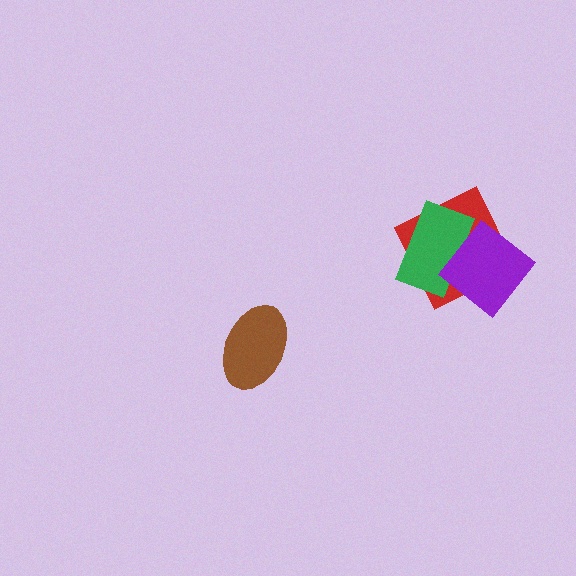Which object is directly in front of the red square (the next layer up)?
The green rectangle is directly in front of the red square.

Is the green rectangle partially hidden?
Yes, it is partially covered by another shape.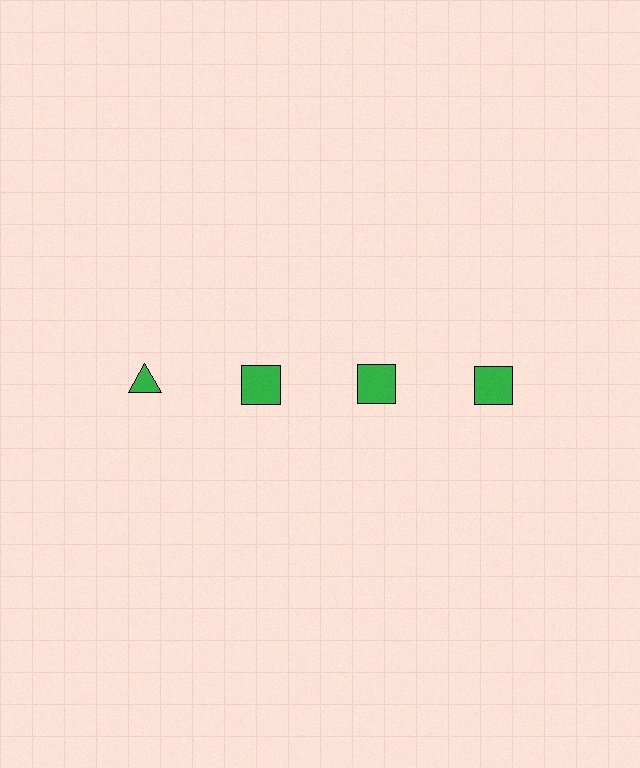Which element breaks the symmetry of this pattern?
The green triangle in the top row, leftmost column breaks the symmetry. All other shapes are green squares.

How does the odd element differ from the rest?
It has a different shape: triangle instead of square.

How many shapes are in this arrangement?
There are 4 shapes arranged in a grid pattern.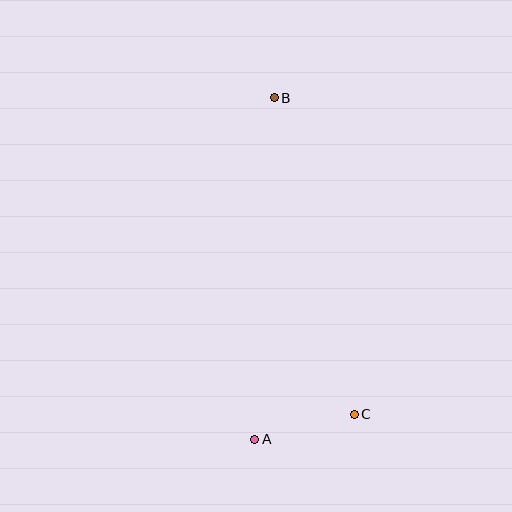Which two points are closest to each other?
Points A and C are closest to each other.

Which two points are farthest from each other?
Points A and B are farthest from each other.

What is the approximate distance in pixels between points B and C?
The distance between B and C is approximately 327 pixels.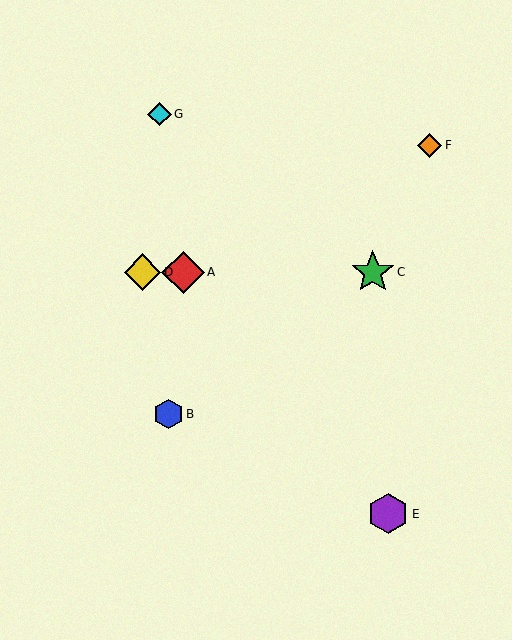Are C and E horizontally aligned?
No, C is at y≈272 and E is at y≈514.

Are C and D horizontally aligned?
Yes, both are at y≈272.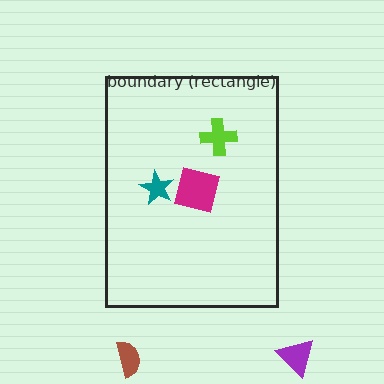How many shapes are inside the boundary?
3 inside, 2 outside.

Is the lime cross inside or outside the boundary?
Inside.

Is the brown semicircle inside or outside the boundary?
Outside.